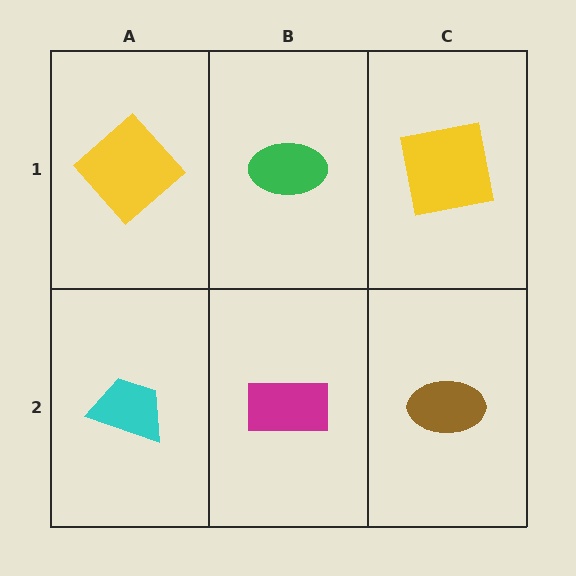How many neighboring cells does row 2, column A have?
2.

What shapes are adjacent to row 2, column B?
A green ellipse (row 1, column B), a cyan trapezoid (row 2, column A), a brown ellipse (row 2, column C).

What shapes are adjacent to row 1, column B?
A magenta rectangle (row 2, column B), a yellow diamond (row 1, column A), a yellow square (row 1, column C).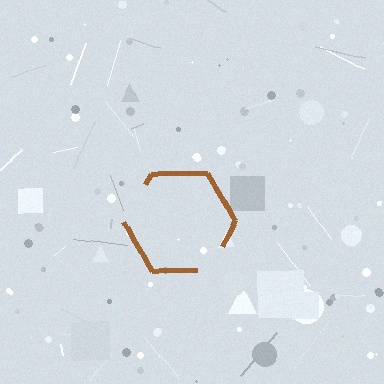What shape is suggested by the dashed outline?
The dashed outline suggests a hexagon.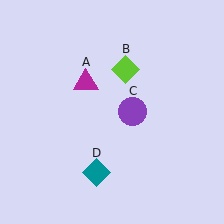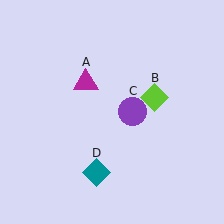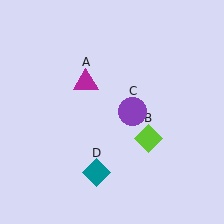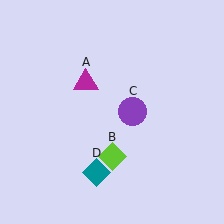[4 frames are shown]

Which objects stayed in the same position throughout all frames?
Magenta triangle (object A) and purple circle (object C) and teal diamond (object D) remained stationary.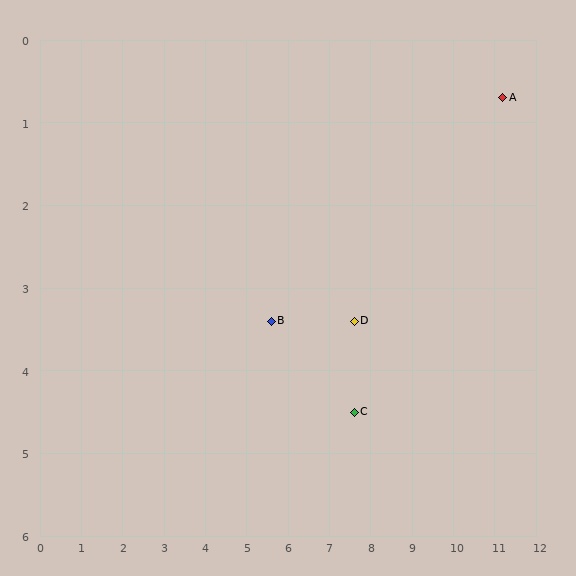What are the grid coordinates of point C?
Point C is at approximately (7.6, 4.5).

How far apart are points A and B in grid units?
Points A and B are about 6.2 grid units apart.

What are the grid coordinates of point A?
Point A is at approximately (11.2, 0.7).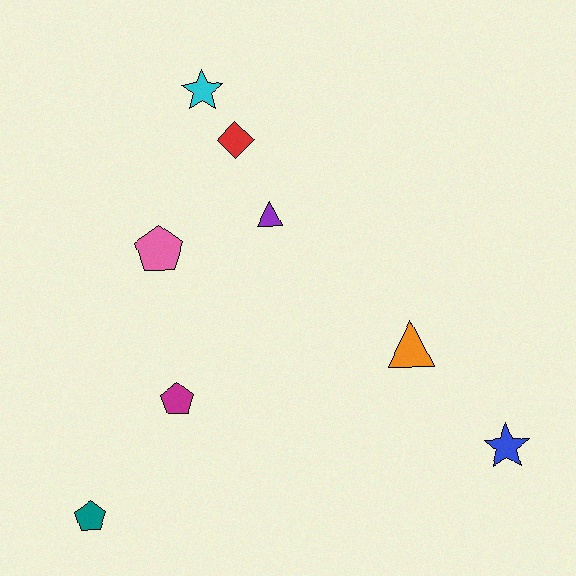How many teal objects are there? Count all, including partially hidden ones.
There is 1 teal object.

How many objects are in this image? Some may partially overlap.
There are 8 objects.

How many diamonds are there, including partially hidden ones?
There is 1 diamond.